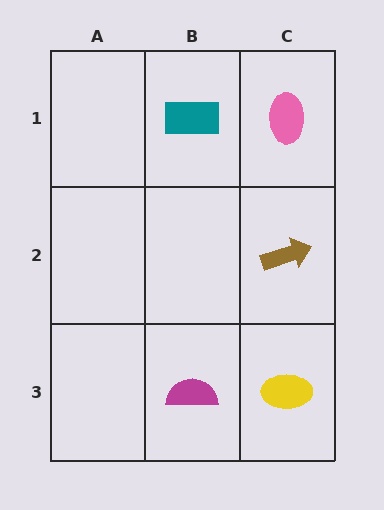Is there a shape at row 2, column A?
No, that cell is empty.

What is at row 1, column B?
A teal rectangle.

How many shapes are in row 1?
2 shapes.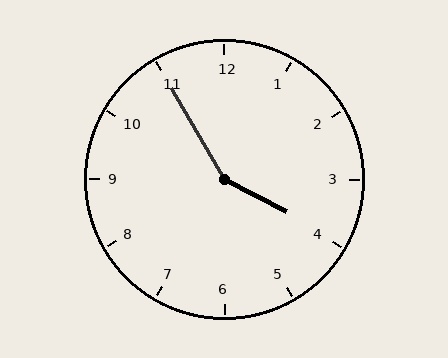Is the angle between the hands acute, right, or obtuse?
It is obtuse.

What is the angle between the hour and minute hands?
Approximately 148 degrees.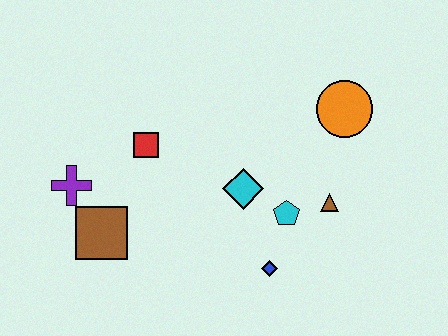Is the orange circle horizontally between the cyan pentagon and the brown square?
No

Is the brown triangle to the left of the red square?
No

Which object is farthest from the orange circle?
The purple cross is farthest from the orange circle.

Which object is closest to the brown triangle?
The cyan pentagon is closest to the brown triangle.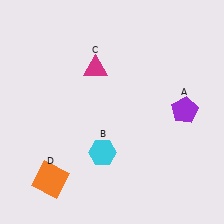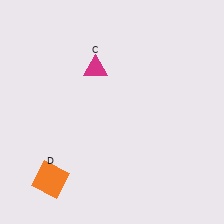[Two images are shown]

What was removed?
The cyan hexagon (B), the purple pentagon (A) were removed in Image 2.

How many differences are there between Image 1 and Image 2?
There are 2 differences between the two images.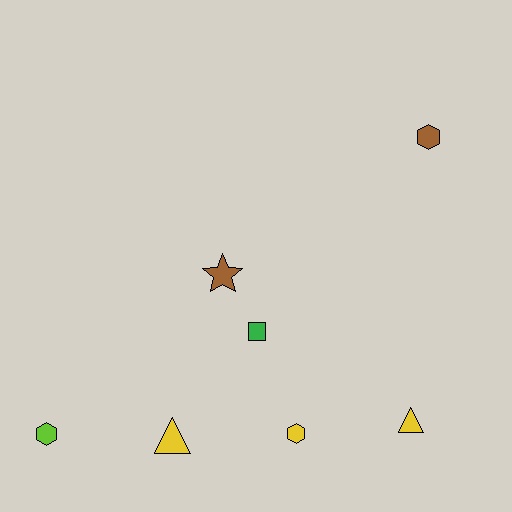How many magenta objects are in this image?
There are no magenta objects.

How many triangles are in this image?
There are 2 triangles.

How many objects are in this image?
There are 7 objects.